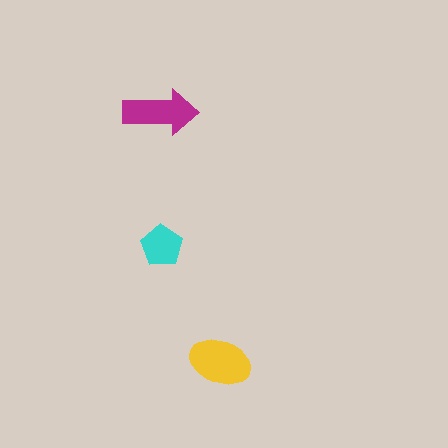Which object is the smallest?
The cyan pentagon.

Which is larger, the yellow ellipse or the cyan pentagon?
The yellow ellipse.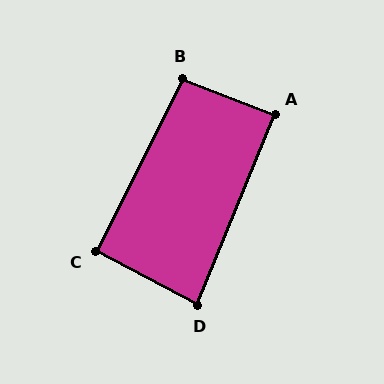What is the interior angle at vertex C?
Approximately 91 degrees (approximately right).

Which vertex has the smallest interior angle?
D, at approximately 84 degrees.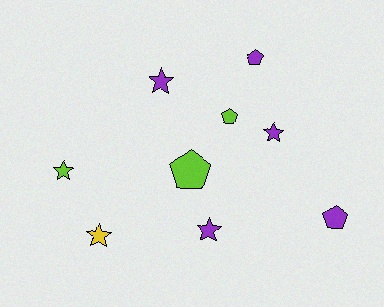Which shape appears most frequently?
Star, with 5 objects.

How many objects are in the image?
There are 9 objects.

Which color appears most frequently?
Purple, with 5 objects.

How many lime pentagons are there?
There are 2 lime pentagons.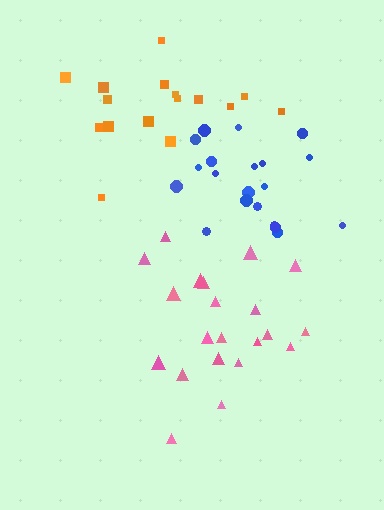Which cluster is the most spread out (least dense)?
Orange.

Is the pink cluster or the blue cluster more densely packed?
Blue.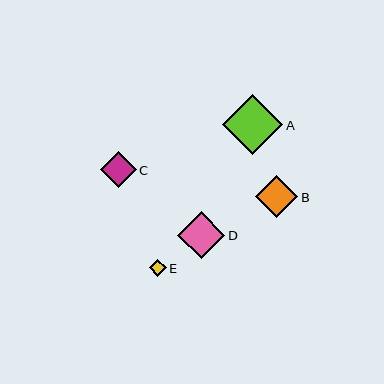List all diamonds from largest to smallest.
From largest to smallest: A, D, B, C, E.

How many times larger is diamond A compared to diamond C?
Diamond A is approximately 1.7 times the size of diamond C.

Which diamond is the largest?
Diamond A is the largest with a size of approximately 60 pixels.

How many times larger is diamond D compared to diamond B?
Diamond D is approximately 1.1 times the size of diamond B.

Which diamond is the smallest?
Diamond E is the smallest with a size of approximately 17 pixels.